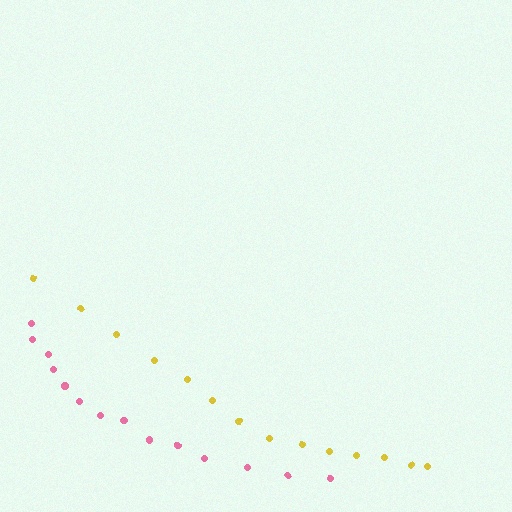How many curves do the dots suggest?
There are 2 distinct paths.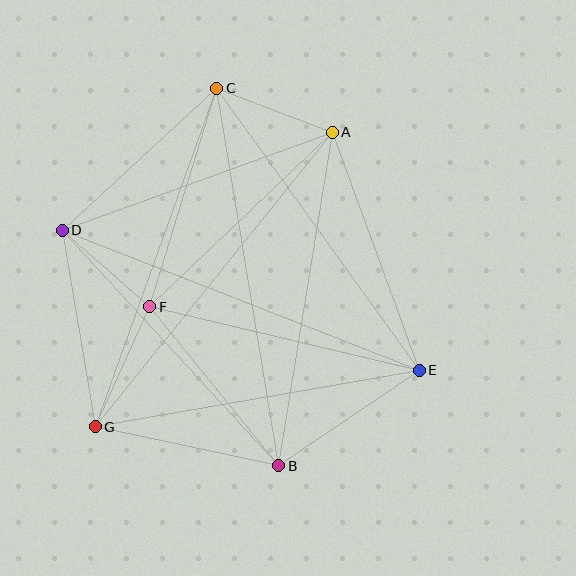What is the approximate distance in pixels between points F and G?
The distance between F and G is approximately 132 pixels.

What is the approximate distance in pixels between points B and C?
The distance between B and C is approximately 383 pixels.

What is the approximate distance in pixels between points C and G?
The distance between C and G is approximately 360 pixels.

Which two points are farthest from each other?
Points D and E are farthest from each other.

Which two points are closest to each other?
Points D and F are closest to each other.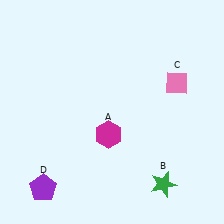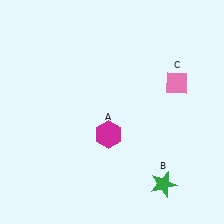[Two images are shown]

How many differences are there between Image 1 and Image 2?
There is 1 difference between the two images.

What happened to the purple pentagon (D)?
The purple pentagon (D) was removed in Image 2. It was in the bottom-left area of Image 1.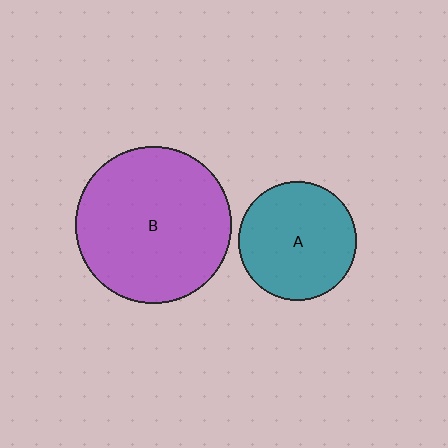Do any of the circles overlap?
No, none of the circles overlap.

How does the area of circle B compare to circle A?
Approximately 1.7 times.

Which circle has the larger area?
Circle B (purple).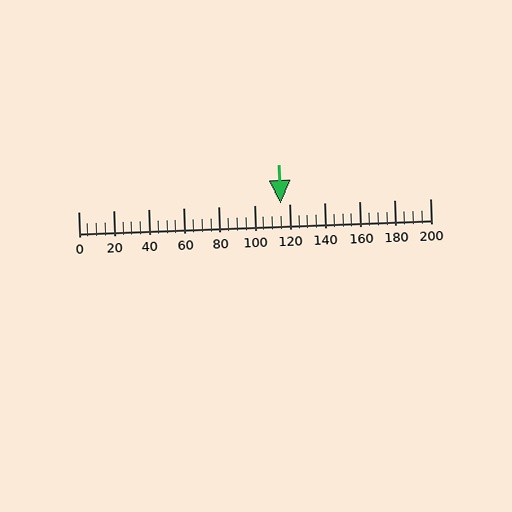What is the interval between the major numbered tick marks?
The major tick marks are spaced 20 units apart.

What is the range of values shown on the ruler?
The ruler shows values from 0 to 200.